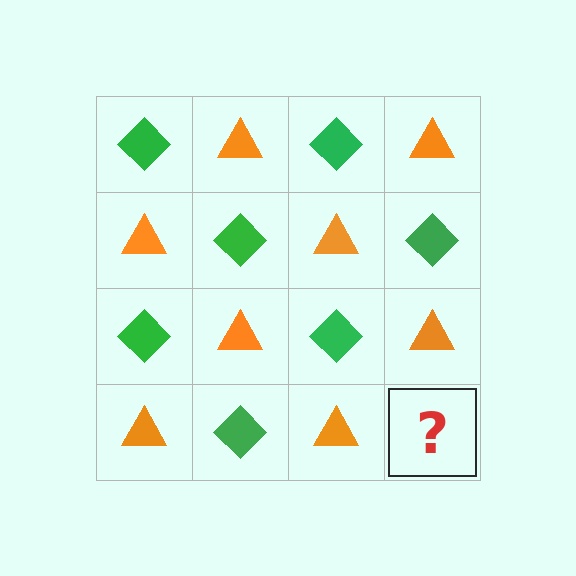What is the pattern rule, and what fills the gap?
The rule is that it alternates green diamond and orange triangle in a checkerboard pattern. The gap should be filled with a green diamond.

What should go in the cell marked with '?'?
The missing cell should contain a green diamond.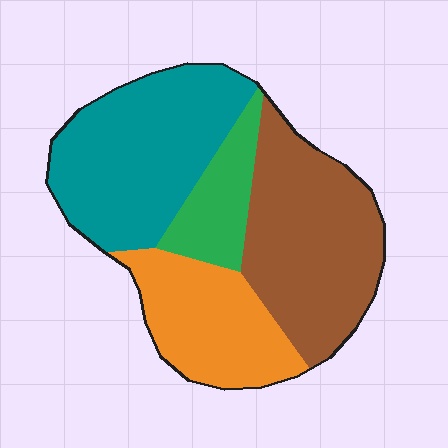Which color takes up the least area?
Green, at roughly 10%.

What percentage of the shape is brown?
Brown takes up about one third (1/3) of the shape.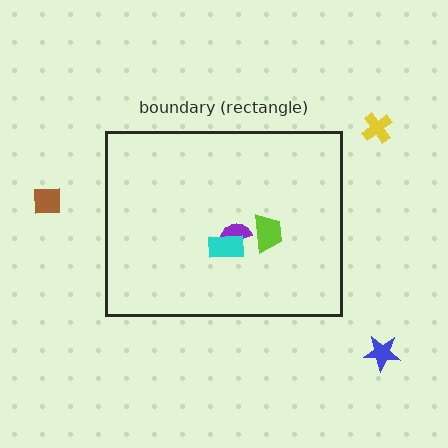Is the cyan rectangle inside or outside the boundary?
Inside.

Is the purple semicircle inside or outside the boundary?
Inside.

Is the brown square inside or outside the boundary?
Outside.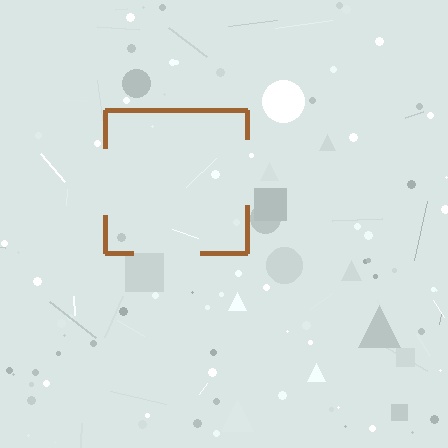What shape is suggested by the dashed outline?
The dashed outline suggests a square.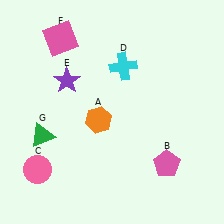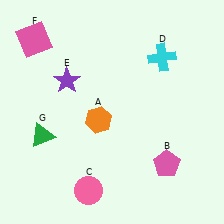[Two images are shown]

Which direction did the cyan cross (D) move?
The cyan cross (D) moved right.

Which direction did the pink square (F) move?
The pink square (F) moved left.